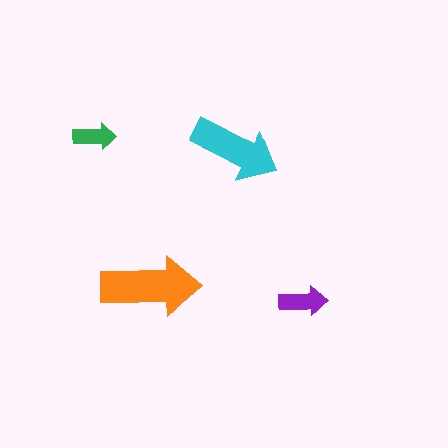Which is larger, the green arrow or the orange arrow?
The orange one.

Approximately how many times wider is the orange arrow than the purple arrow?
About 2 times wider.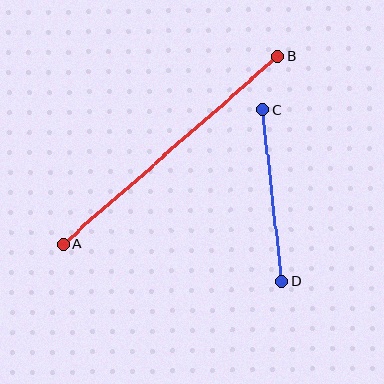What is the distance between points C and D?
The distance is approximately 173 pixels.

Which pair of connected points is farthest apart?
Points A and B are farthest apart.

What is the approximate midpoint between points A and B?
The midpoint is at approximately (170, 150) pixels.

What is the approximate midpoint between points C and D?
The midpoint is at approximately (272, 195) pixels.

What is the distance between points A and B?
The distance is approximately 286 pixels.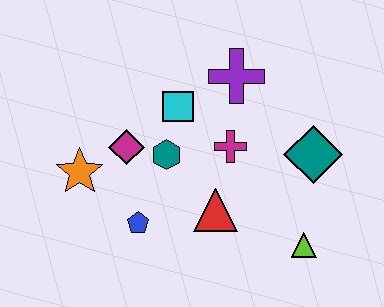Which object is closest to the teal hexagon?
The magenta diamond is closest to the teal hexagon.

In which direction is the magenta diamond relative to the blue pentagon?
The magenta diamond is above the blue pentagon.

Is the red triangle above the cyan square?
No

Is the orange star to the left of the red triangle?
Yes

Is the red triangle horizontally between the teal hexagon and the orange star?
No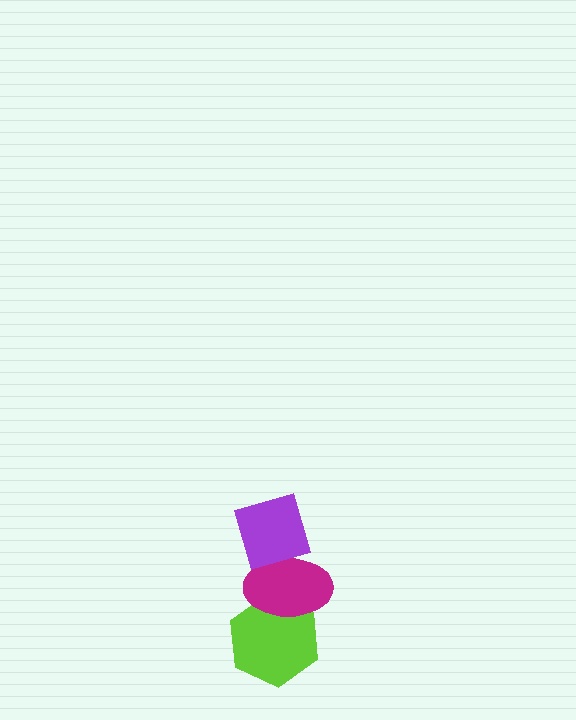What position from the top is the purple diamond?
The purple diamond is 1st from the top.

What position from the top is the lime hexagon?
The lime hexagon is 3rd from the top.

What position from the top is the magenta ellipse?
The magenta ellipse is 2nd from the top.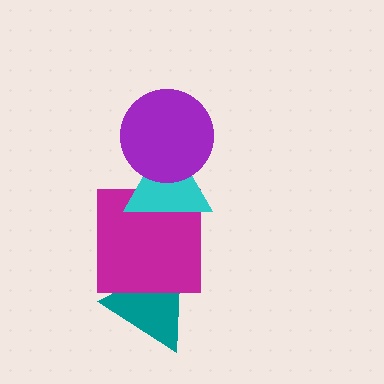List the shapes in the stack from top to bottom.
From top to bottom: the purple circle, the cyan triangle, the magenta square, the teal triangle.